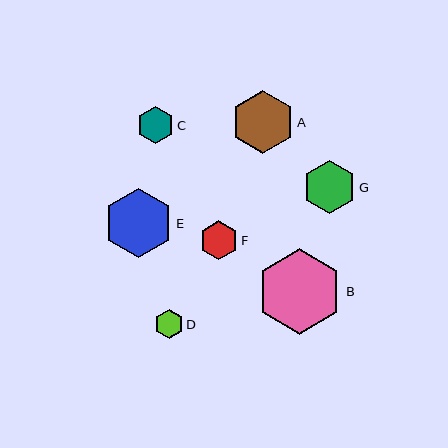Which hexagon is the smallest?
Hexagon D is the smallest with a size of approximately 29 pixels.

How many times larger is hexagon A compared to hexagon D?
Hexagon A is approximately 2.2 times the size of hexagon D.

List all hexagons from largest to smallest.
From largest to smallest: B, E, A, G, F, C, D.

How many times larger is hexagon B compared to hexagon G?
Hexagon B is approximately 1.6 times the size of hexagon G.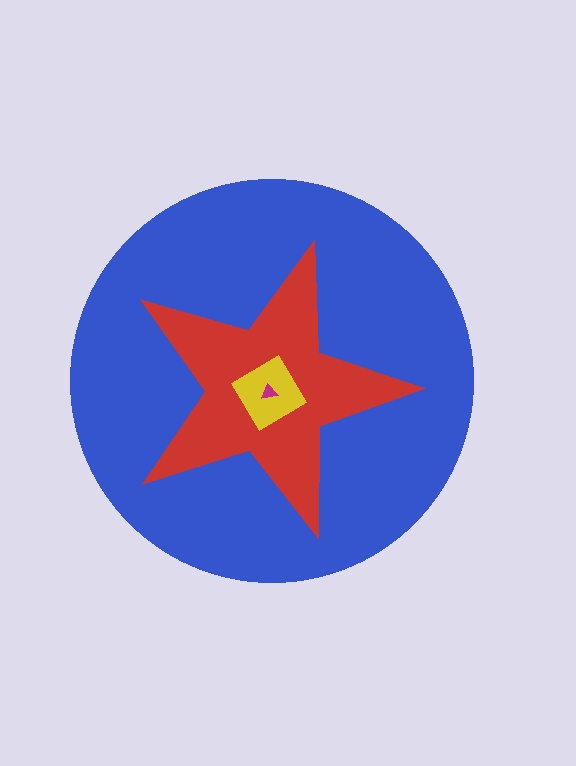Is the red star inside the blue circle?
Yes.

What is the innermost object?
The magenta triangle.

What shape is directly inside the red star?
The yellow diamond.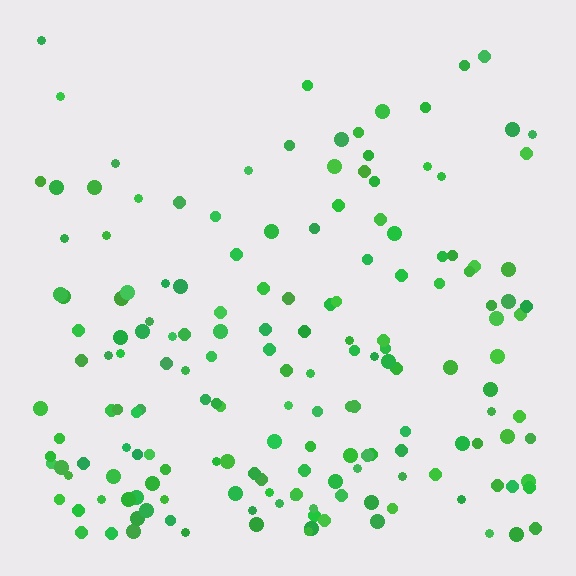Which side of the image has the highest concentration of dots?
The bottom.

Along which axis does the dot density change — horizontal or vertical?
Vertical.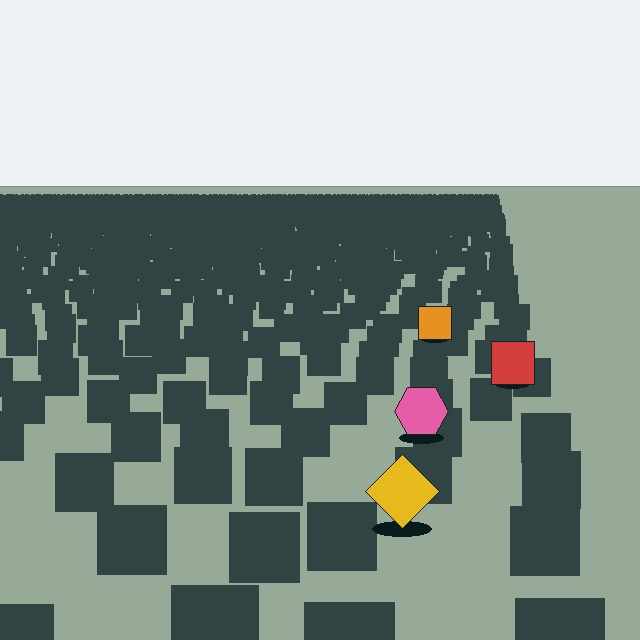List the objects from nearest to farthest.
From nearest to farthest: the yellow diamond, the pink hexagon, the red square, the orange square.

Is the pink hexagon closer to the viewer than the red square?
Yes. The pink hexagon is closer — you can tell from the texture gradient: the ground texture is coarser near it.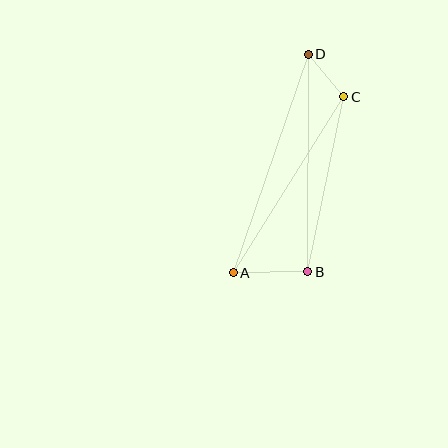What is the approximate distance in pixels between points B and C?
The distance between B and C is approximately 179 pixels.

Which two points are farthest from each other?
Points A and D are farthest from each other.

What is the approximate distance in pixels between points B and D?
The distance between B and D is approximately 218 pixels.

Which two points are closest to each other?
Points C and D are closest to each other.